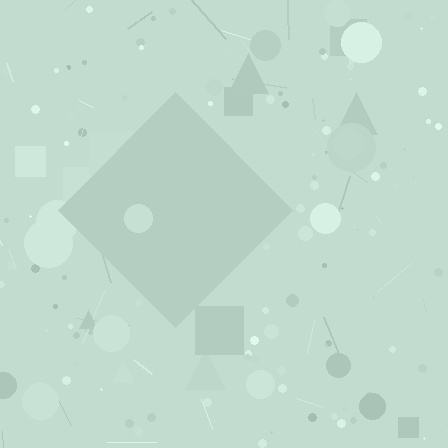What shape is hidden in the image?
A diamond is hidden in the image.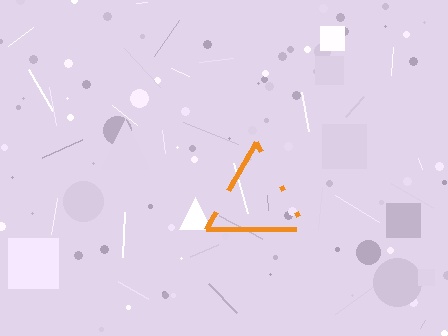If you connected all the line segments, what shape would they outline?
They would outline a triangle.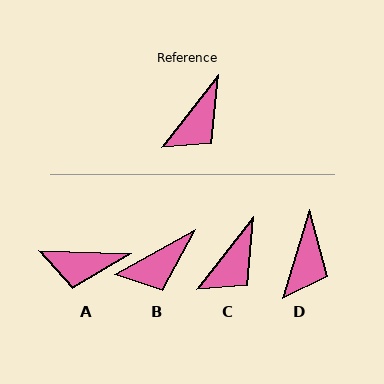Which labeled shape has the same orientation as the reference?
C.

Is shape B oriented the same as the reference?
No, it is off by about 24 degrees.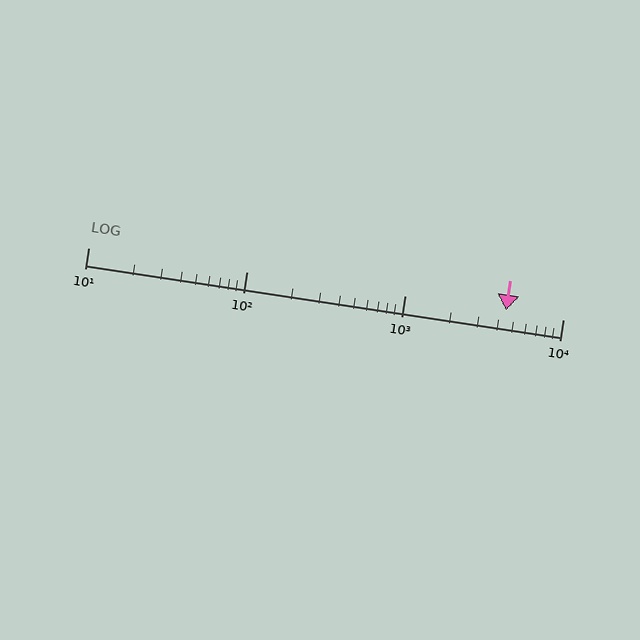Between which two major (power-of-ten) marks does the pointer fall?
The pointer is between 1000 and 10000.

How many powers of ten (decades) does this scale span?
The scale spans 3 decades, from 10 to 10000.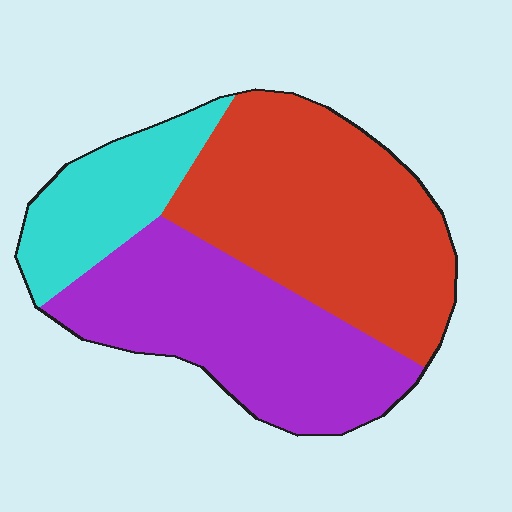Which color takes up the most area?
Red, at roughly 45%.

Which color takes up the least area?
Cyan, at roughly 20%.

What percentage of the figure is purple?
Purple covers roughly 40% of the figure.